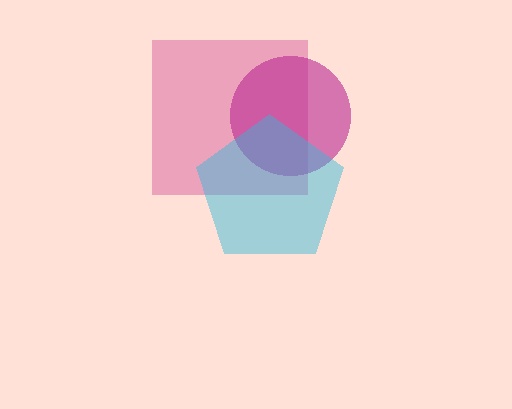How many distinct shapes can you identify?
There are 3 distinct shapes: a pink square, a magenta circle, a cyan pentagon.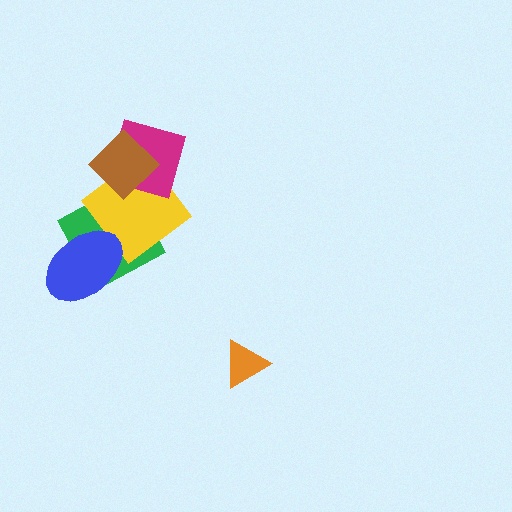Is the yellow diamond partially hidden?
Yes, it is partially covered by another shape.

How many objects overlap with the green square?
2 objects overlap with the green square.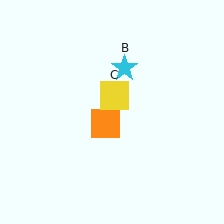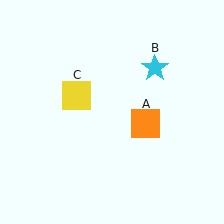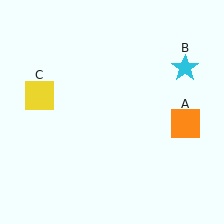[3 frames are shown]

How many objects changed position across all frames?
3 objects changed position: orange square (object A), cyan star (object B), yellow square (object C).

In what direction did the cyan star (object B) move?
The cyan star (object B) moved right.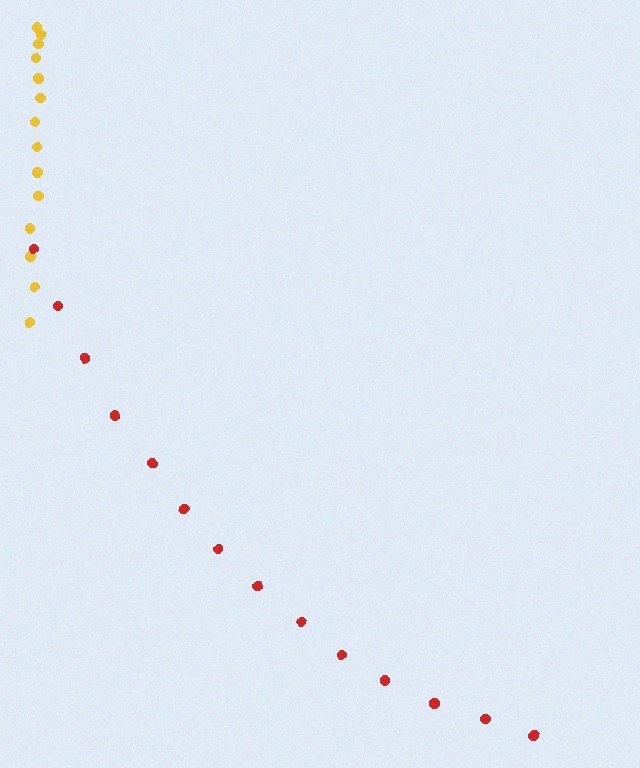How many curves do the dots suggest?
There are 2 distinct paths.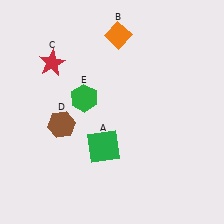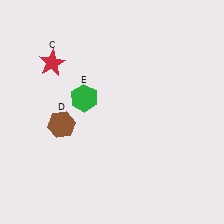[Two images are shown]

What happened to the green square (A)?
The green square (A) was removed in Image 2. It was in the bottom-left area of Image 1.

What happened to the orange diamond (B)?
The orange diamond (B) was removed in Image 2. It was in the top-right area of Image 1.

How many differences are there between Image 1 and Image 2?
There are 2 differences between the two images.